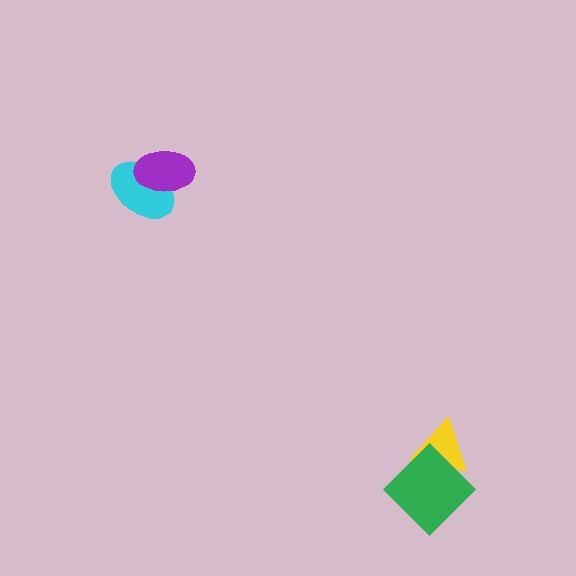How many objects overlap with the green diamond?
1 object overlaps with the green diamond.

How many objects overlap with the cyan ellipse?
1 object overlaps with the cyan ellipse.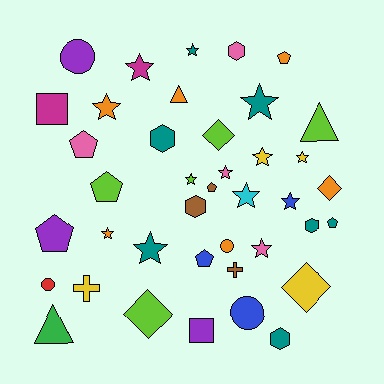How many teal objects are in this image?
There are 7 teal objects.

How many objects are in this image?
There are 40 objects.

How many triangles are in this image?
There are 3 triangles.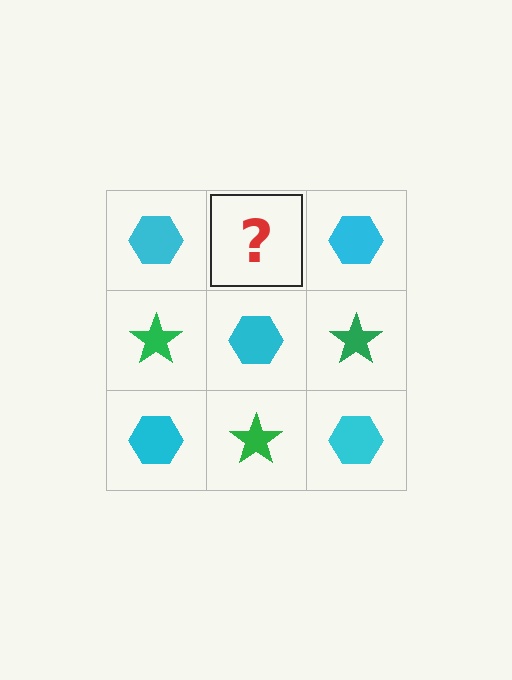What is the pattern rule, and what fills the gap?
The rule is that it alternates cyan hexagon and green star in a checkerboard pattern. The gap should be filled with a green star.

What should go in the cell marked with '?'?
The missing cell should contain a green star.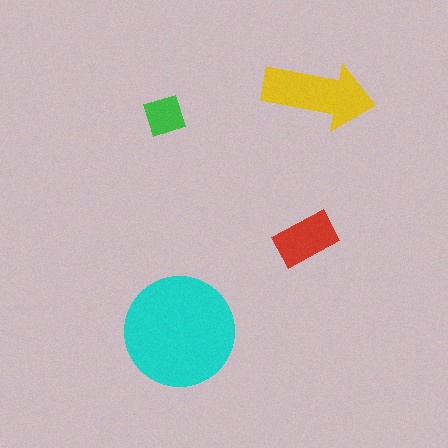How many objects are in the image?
There are 4 objects in the image.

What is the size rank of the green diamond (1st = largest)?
4th.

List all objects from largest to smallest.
The cyan circle, the yellow arrow, the red rectangle, the green diamond.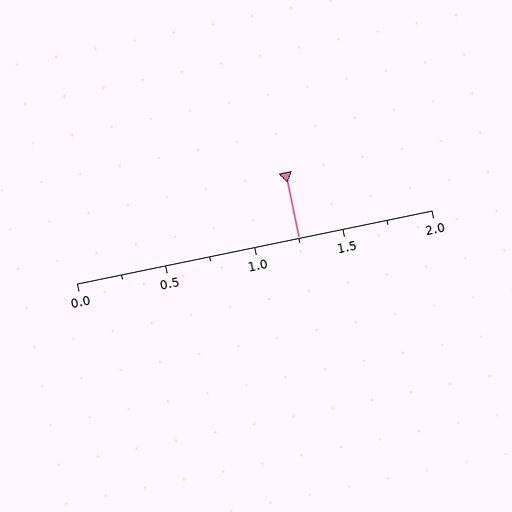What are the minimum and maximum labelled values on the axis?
The axis runs from 0.0 to 2.0.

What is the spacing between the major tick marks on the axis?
The major ticks are spaced 0.5 apart.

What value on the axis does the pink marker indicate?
The marker indicates approximately 1.25.